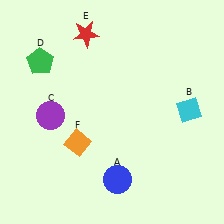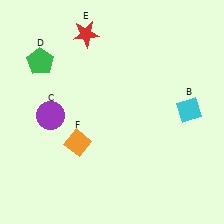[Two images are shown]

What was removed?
The blue circle (A) was removed in Image 2.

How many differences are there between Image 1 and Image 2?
There is 1 difference between the two images.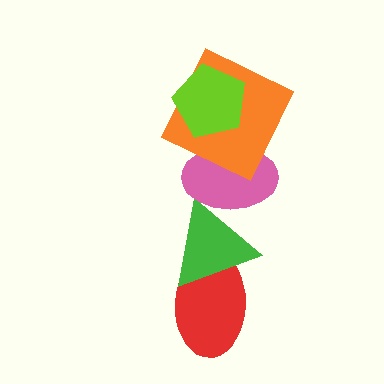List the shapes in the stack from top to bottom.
From top to bottom: the lime pentagon, the orange square, the pink ellipse, the green triangle, the red ellipse.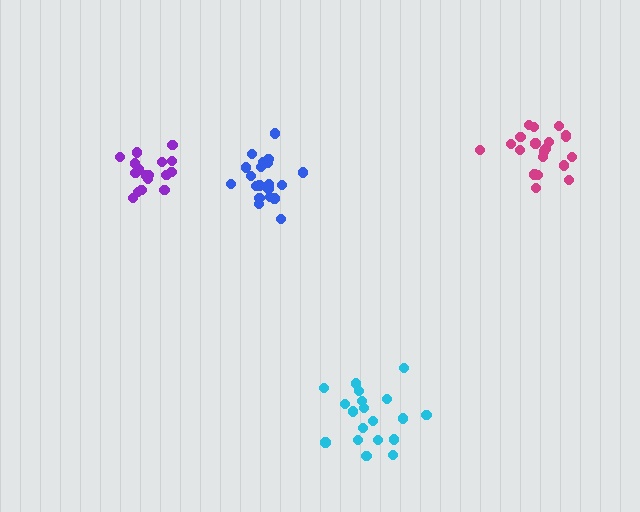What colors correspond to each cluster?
The clusters are colored: blue, cyan, purple, magenta.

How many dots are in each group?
Group 1: 20 dots, Group 2: 19 dots, Group 3: 17 dots, Group 4: 20 dots (76 total).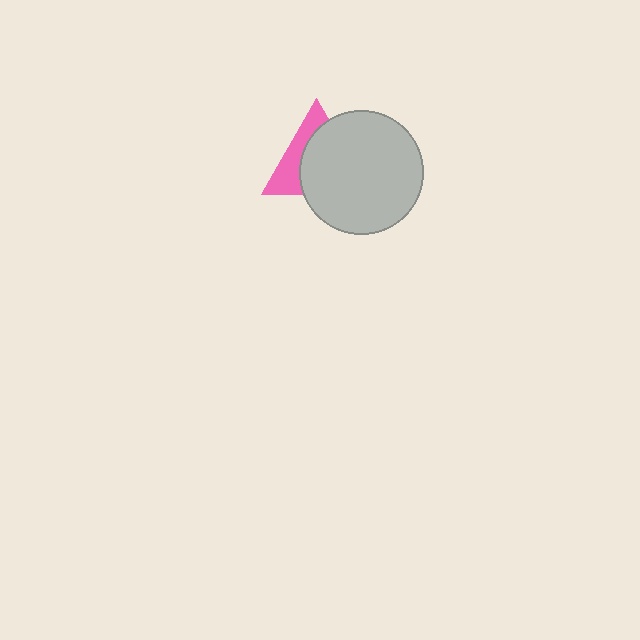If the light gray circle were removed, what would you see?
You would see the complete pink triangle.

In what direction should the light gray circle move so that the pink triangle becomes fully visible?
The light gray circle should move toward the lower-right. That is the shortest direction to clear the overlap and leave the pink triangle fully visible.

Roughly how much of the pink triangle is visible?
A small part of it is visible (roughly 37%).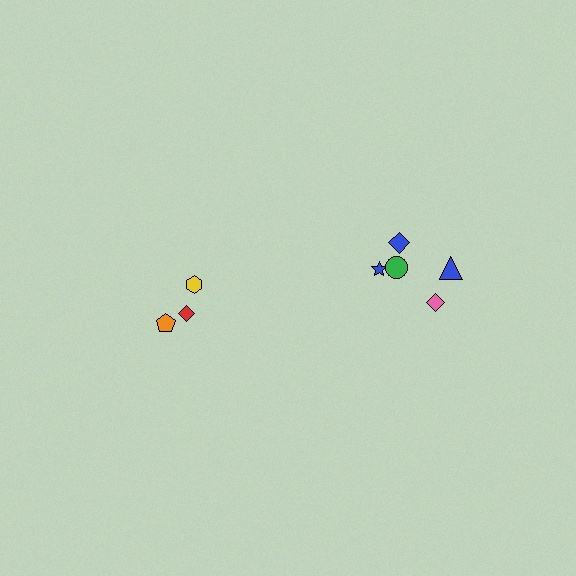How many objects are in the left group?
There are 3 objects.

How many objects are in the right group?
There are 5 objects.